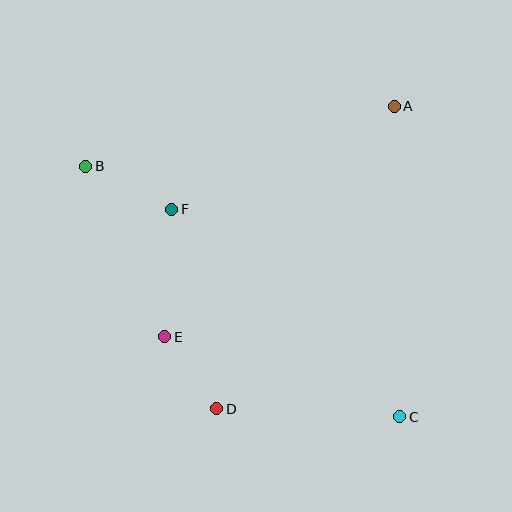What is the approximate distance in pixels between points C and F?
The distance between C and F is approximately 308 pixels.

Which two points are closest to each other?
Points D and E are closest to each other.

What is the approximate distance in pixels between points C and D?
The distance between C and D is approximately 183 pixels.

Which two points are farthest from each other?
Points B and C are farthest from each other.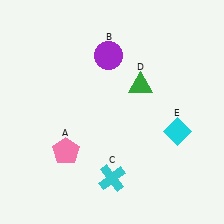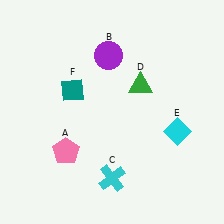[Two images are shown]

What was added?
A teal diamond (F) was added in Image 2.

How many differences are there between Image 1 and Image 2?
There is 1 difference between the two images.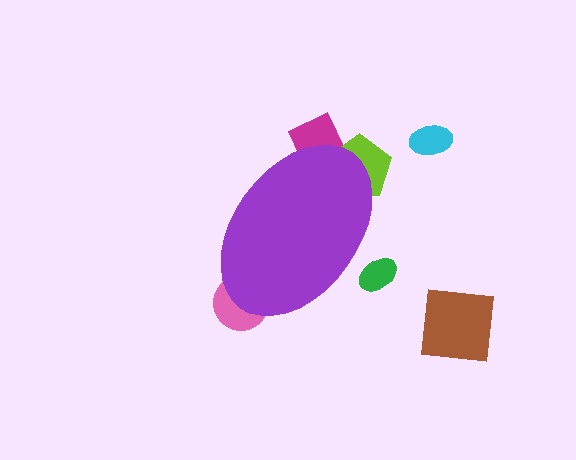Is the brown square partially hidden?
No, the brown square is fully visible.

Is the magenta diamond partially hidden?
Yes, the magenta diamond is partially hidden behind the purple ellipse.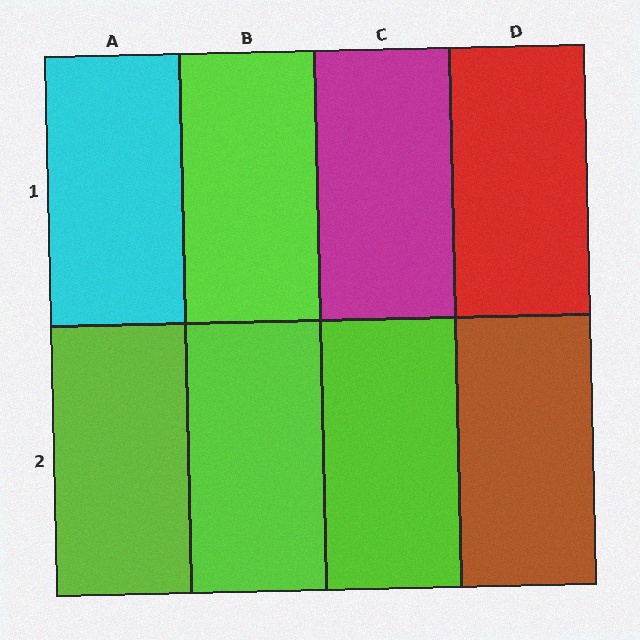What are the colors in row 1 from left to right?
Cyan, lime, magenta, red.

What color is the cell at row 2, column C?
Lime.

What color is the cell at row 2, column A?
Lime.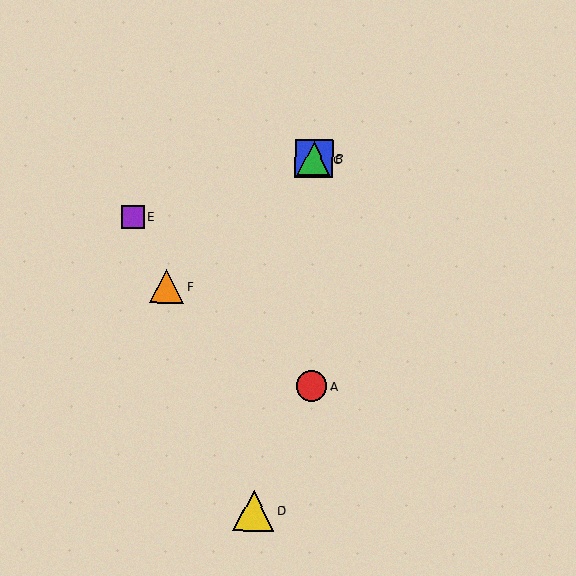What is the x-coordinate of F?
Object F is at x≈166.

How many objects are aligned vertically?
3 objects (A, B, C) are aligned vertically.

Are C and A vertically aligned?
Yes, both are at x≈314.